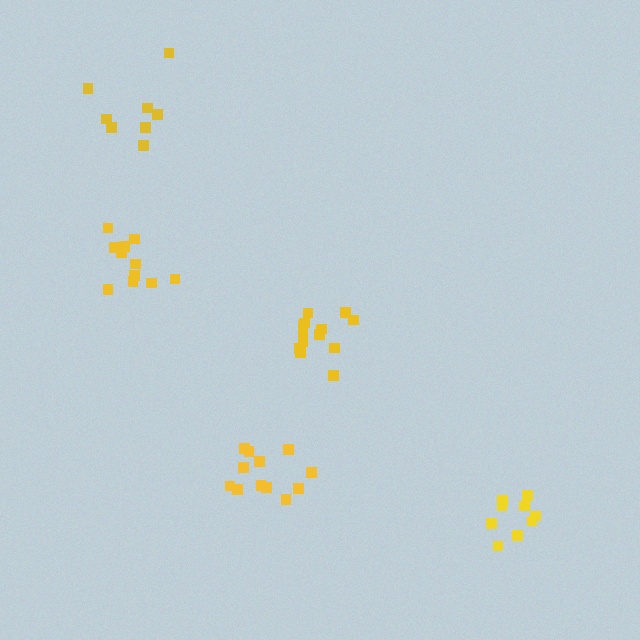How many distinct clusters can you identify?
There are 5 distinct clusters.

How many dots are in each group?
Group 1: 13 dots, Group 2: 11 dots, Group 3: 8 dots, Group 4: 9 dots, Group 5: 12 dots (53 total).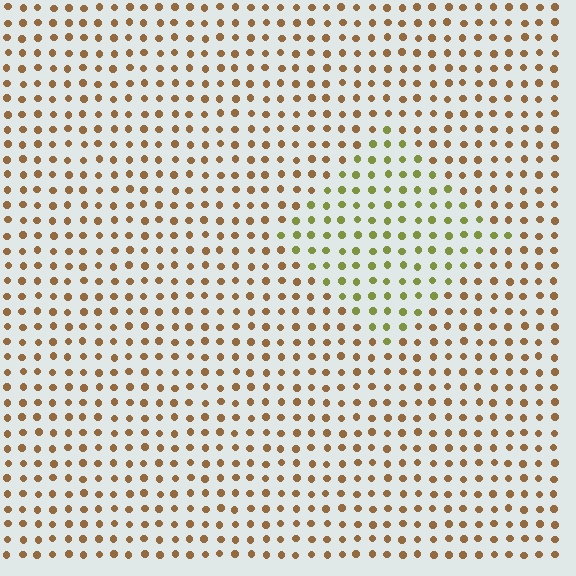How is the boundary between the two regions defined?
The boundary is defined purely by a slight shift in hue (about 45 degrees). Spacing, size, and orientation are identical on both sides.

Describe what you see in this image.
The image is filled with small brown elements in a uniform arrangement. A diamond-shaped region is visible where the elements are tinted to a slightly different hue, forming a subtle color boundary.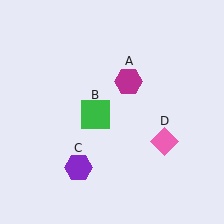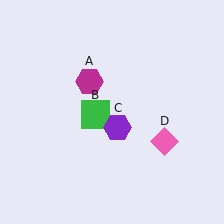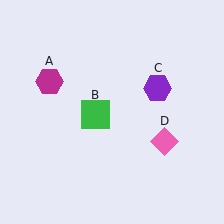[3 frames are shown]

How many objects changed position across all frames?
2 objects changed position: magenta hexagon (object A), purple hexagon (object C).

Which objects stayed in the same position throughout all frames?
Green square (object B) and pink diamond (object D) remained stationary.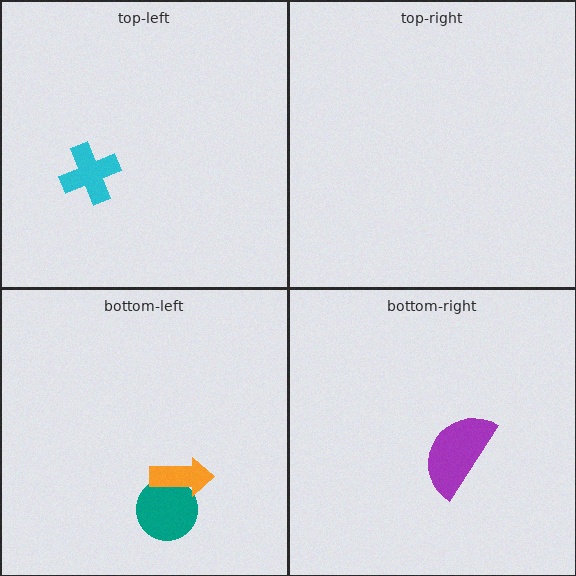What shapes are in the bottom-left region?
The teal circle, the orange arrow.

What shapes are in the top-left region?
The cyan cross.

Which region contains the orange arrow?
The bottom-left region.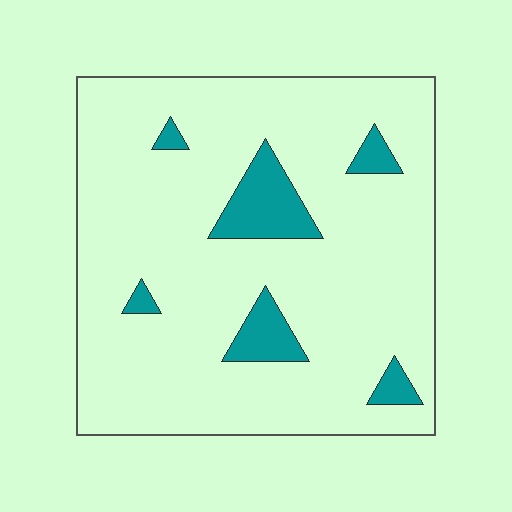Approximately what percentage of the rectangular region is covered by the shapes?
Approximately 10%.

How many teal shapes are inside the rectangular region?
6.